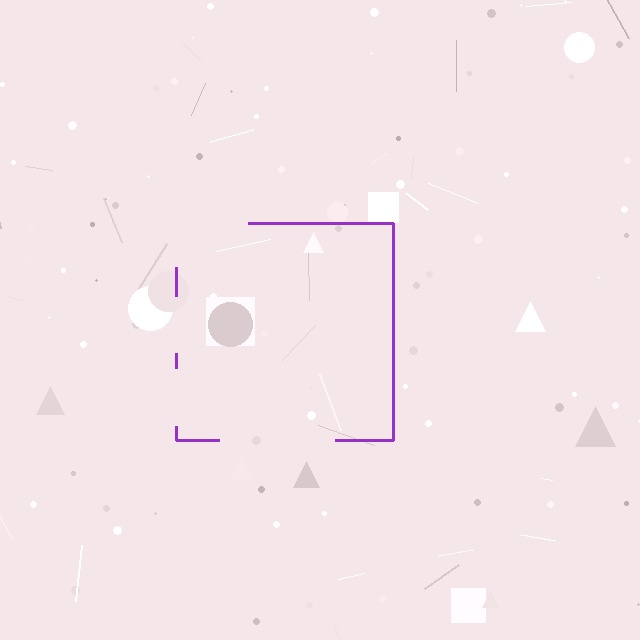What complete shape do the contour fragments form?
The contour fragments form a square.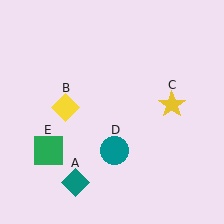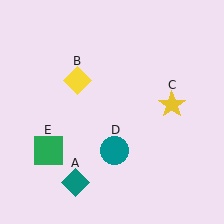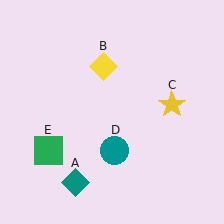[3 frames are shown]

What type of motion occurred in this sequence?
The yellow diamond (object B) rotated clockwise around the center of the scene.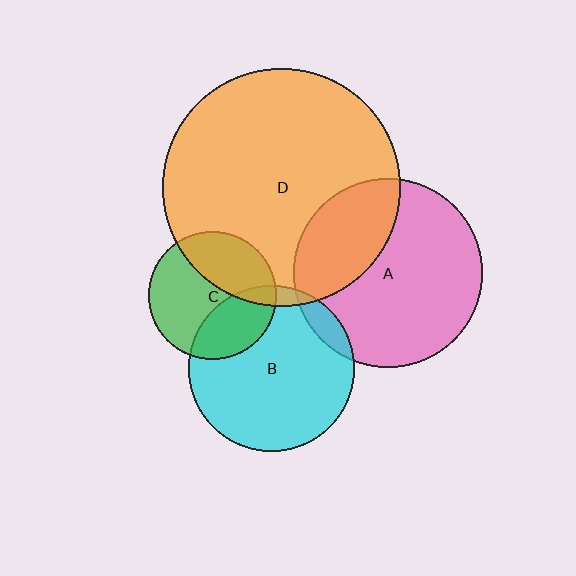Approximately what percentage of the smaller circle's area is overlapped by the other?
Approximately 30%.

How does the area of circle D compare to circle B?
Approximately 2.1 times.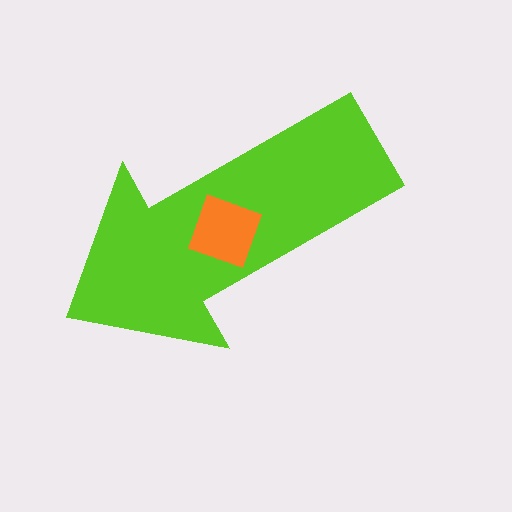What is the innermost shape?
The orange diamond.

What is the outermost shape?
The lime arrow.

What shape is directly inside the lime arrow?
The orange diamond.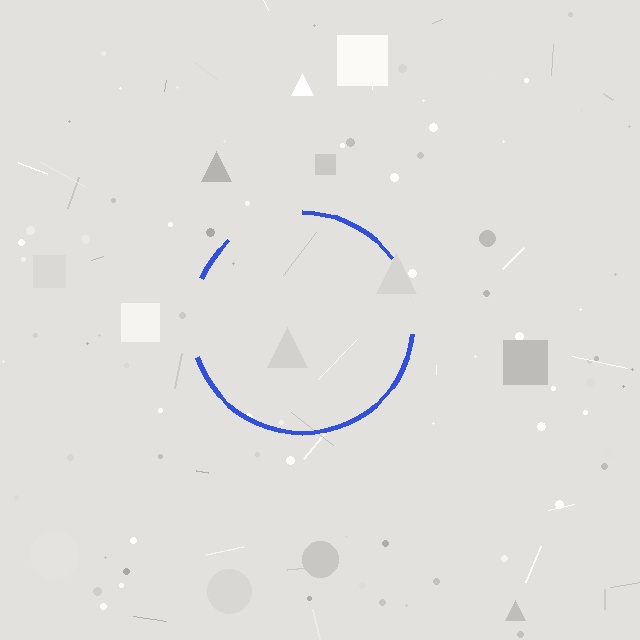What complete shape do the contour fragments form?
The contour fragments form a circle.